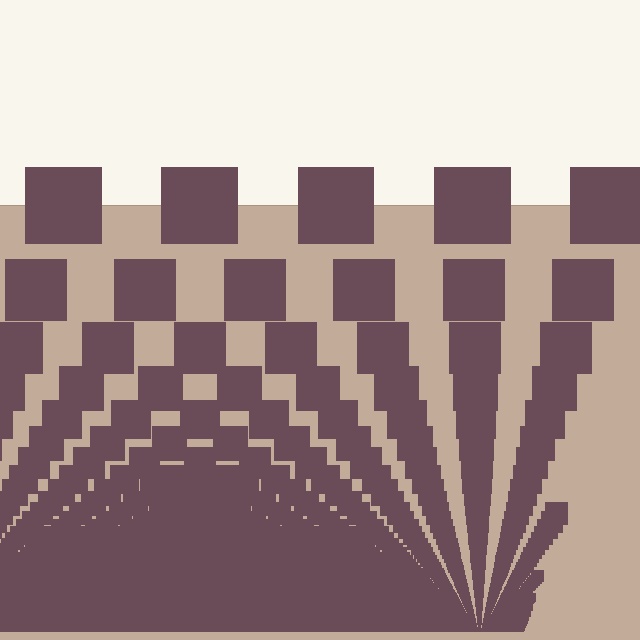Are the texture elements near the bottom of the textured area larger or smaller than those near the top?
Smaller. The gradient is inverted — elements near the bottom are smaller and denser.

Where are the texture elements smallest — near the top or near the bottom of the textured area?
Near the bottom.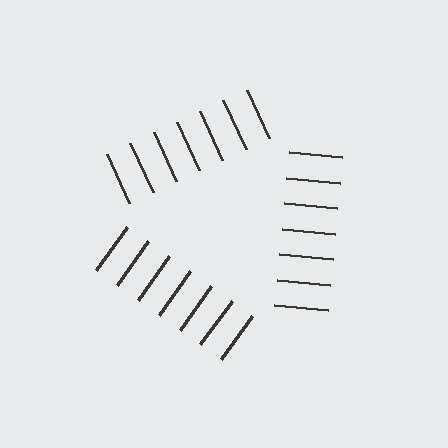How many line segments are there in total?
21 — 7 along each of the 3 edges.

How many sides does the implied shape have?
3 sides — the line-ends trace a triangle.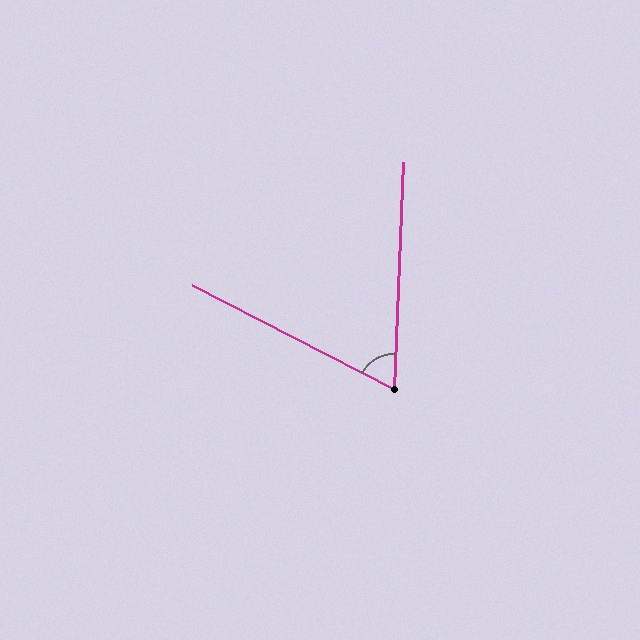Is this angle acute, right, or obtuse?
It is acute.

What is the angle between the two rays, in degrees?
Approximately 65 degrees.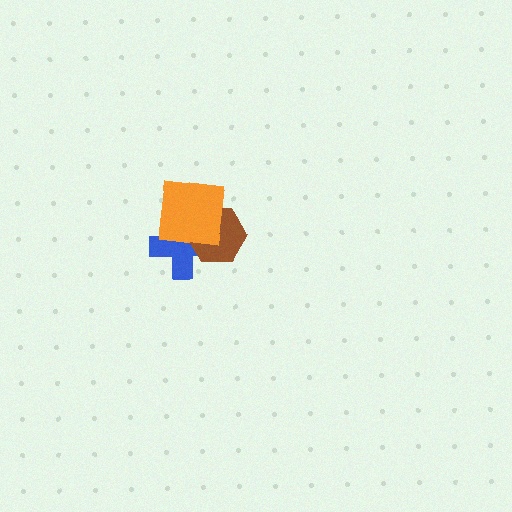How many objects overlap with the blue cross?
2 objects overlap with the blue cross.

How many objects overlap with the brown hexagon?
2 objects overlap with the brown hexagon.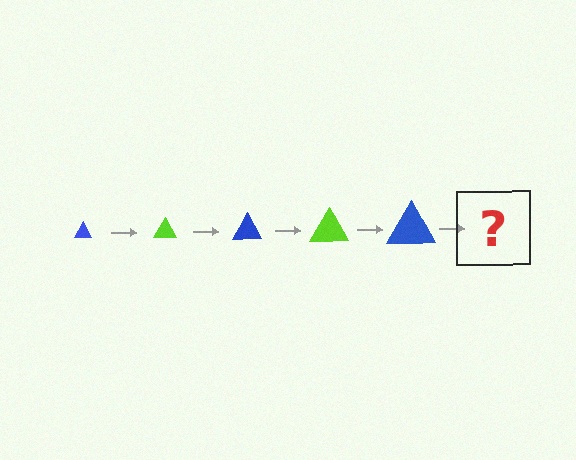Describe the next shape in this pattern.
It should be a lime triangle, larger than the previous one.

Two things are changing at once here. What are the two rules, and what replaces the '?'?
The two rules are that the triangle grows larger each step and the color cycles through blue and lime. The '?' should be a lime triangle, larger than the previous one.